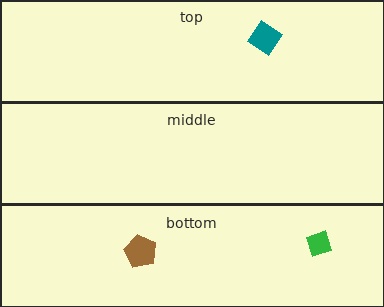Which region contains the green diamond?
The bottom region.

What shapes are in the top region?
The teal diamond.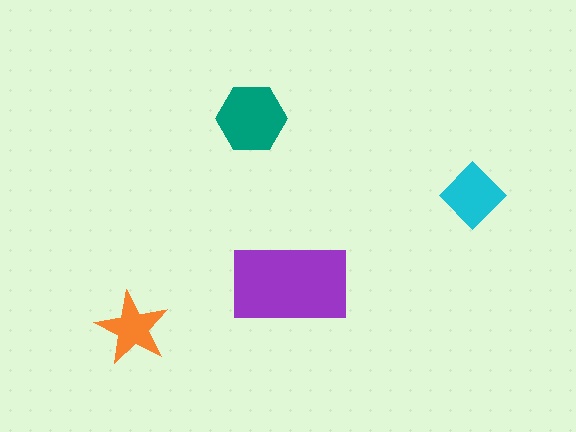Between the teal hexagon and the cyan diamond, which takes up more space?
The teal hexagon.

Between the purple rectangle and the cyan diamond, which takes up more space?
The purple rectangle.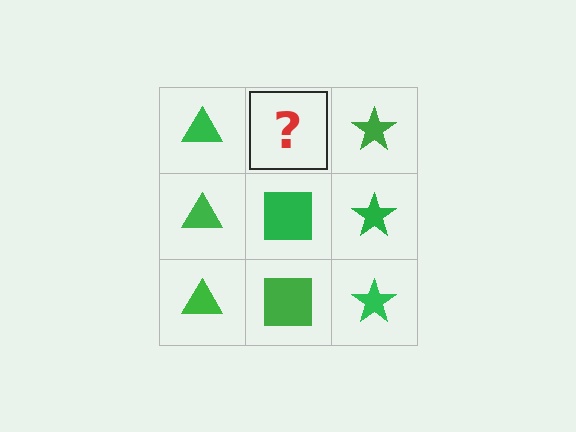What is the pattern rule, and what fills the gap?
The rule is that each column has a consistent shape. The gap should be filled with a green square.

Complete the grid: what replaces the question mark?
The question mark should be replaced with a green square.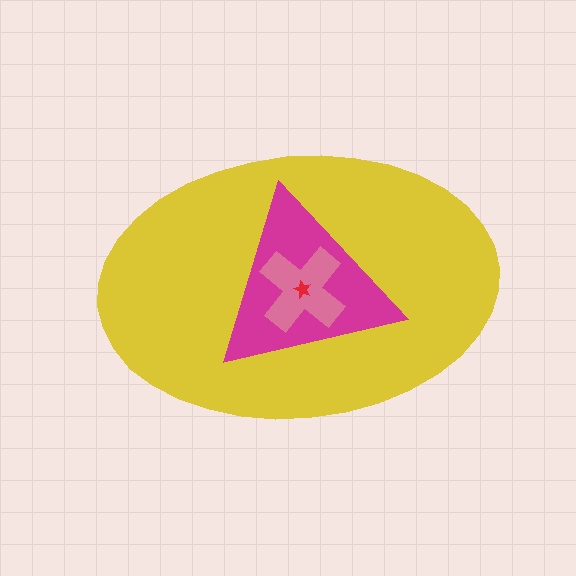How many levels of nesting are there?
4.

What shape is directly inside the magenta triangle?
The pink cross.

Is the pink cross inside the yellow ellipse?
Yes.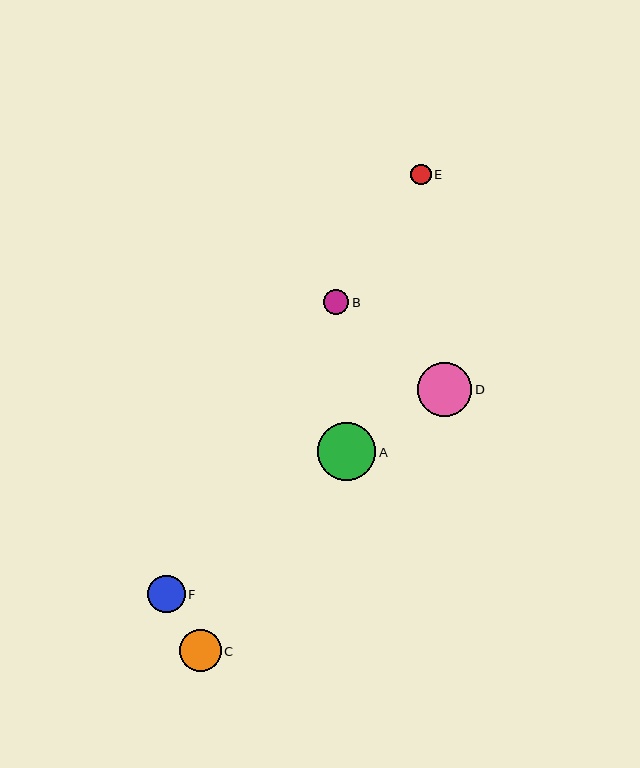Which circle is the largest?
Circle A is the largest with a size of approximately 58 pixels.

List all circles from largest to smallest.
From largest to smallest: A, D, C, F, B, E.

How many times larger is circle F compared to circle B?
Circle F is approximately 1.5 times the size of circle B.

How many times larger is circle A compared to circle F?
Circle A is approximately 1.5 times the size of circle F.